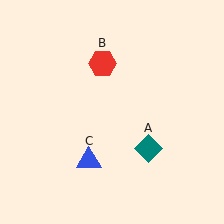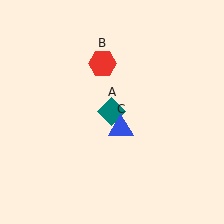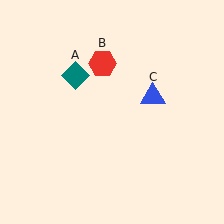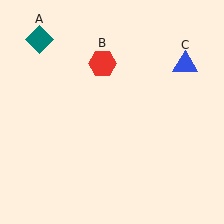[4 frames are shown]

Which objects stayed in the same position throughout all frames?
Red hexagon (object B) remained stationary.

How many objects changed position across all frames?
2 objects changed position: teal diamond (object A), blue triangle (object C).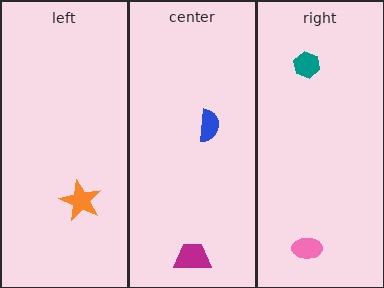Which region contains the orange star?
The left region.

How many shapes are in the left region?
1.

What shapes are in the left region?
The orange star.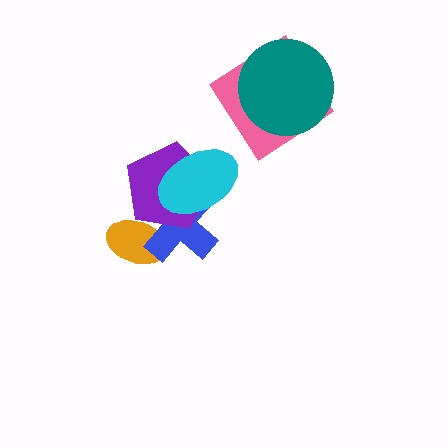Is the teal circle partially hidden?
No, no other shape covers it.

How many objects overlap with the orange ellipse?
2 objects overlap with the orange ellipse.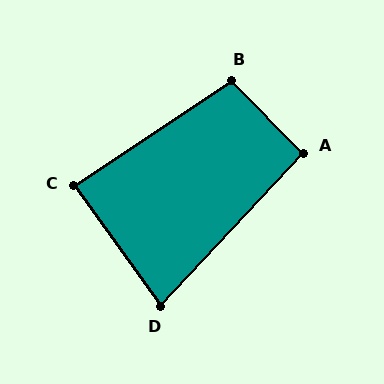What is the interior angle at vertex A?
Approximately 92 degrees (approximately right).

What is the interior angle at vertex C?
Approximately 88 degrees (approximately right).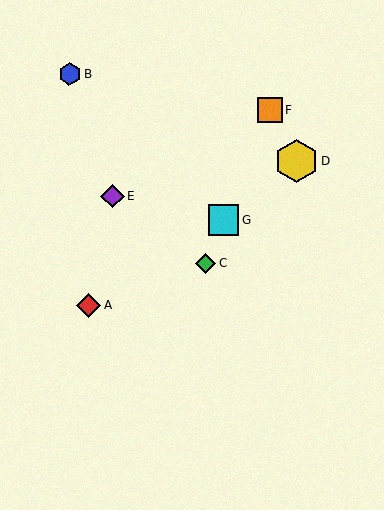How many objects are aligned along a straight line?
3 objects (C, F, G) are aligned along a straight line.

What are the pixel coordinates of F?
Object F is at (270, 110).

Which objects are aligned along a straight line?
Objects C, F, G are aligned along a straight line.